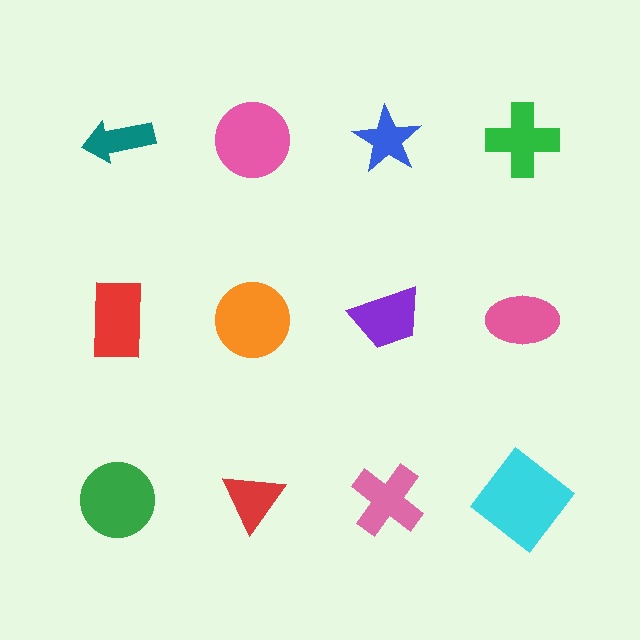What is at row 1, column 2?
A pink circle.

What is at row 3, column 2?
A red triangle.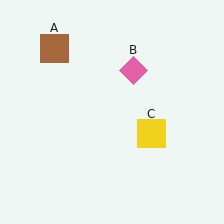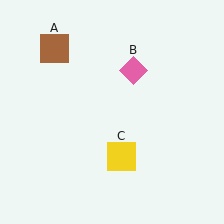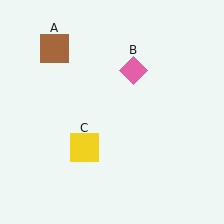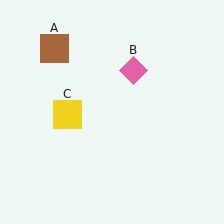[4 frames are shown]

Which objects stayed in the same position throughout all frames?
Brown square (object A) and pink diamond (object B) remained stationary.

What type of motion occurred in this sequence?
The yellow square (object C) rotated clockwise around the center of the scene.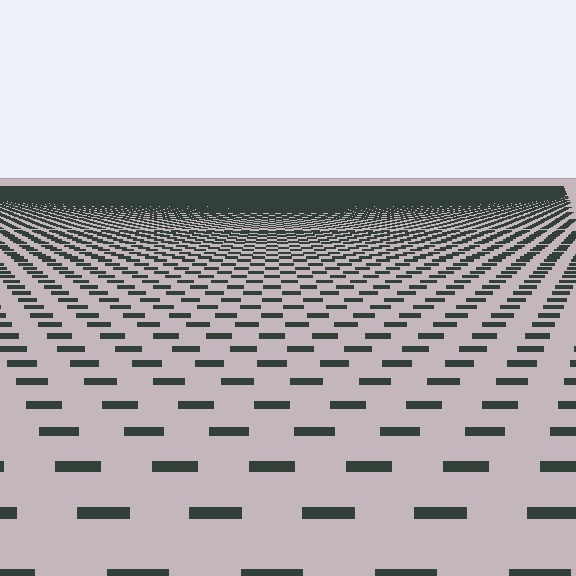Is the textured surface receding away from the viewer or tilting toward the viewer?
The surface is receding away from the viewer. Texture elements get smaller and denser toward the top.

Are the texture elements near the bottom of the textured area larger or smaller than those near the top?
Larger. Near the bottom, elements are closer to the viewer and appear at a bigger on-screen size.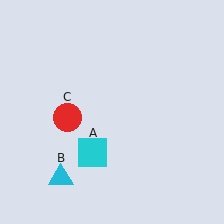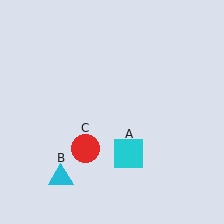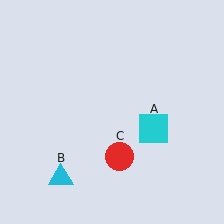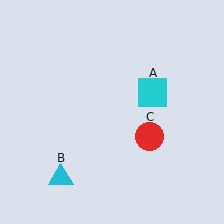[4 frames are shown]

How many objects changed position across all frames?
2 objects changed position: cyan square (object A), red circle (object C).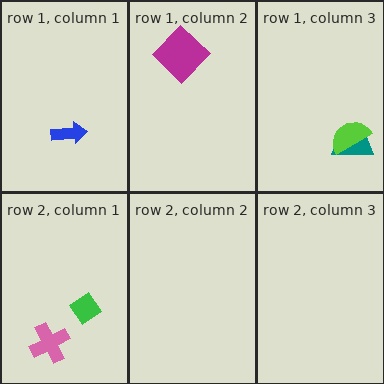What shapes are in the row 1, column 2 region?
The magenta diamond.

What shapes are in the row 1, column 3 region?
The teal trapezoid, the lime semicircle.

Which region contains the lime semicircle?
The row 1, column 3 region.